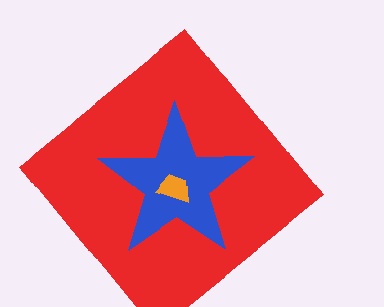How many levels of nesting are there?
3.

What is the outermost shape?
The red diamond.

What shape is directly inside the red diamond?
The blue star.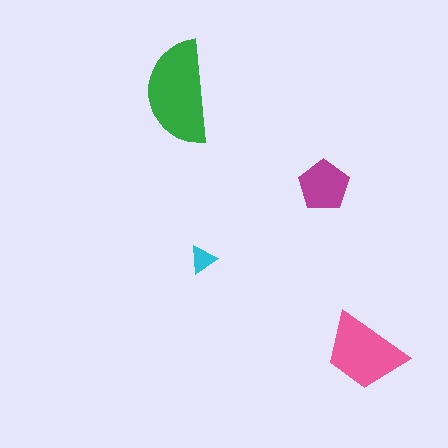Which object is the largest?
The green semicircle.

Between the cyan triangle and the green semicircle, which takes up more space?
The green semicircle.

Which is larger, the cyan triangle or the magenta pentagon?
The magenta pentagon.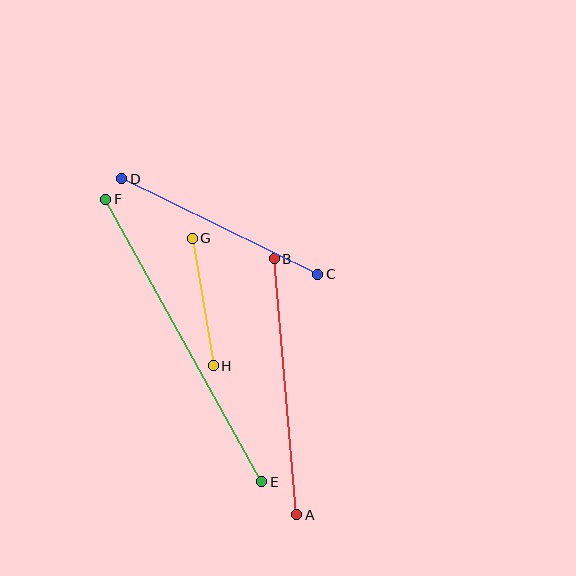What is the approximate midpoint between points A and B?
The midpoint is at approximately (285, 387) pixels.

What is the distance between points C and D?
The distance is approximately 218 pixels.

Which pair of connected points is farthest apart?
Points E and F are farthest apart.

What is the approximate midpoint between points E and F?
The midpoint is at approximately (184, 341) pixels.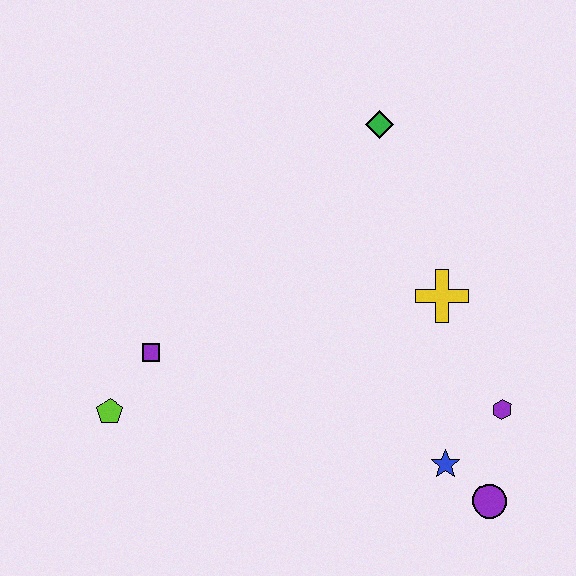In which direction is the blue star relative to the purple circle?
The blue star is to the left of the purple circle.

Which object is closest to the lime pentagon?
The purple square is closest to the lime pentagon.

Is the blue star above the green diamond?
No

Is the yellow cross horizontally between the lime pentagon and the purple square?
No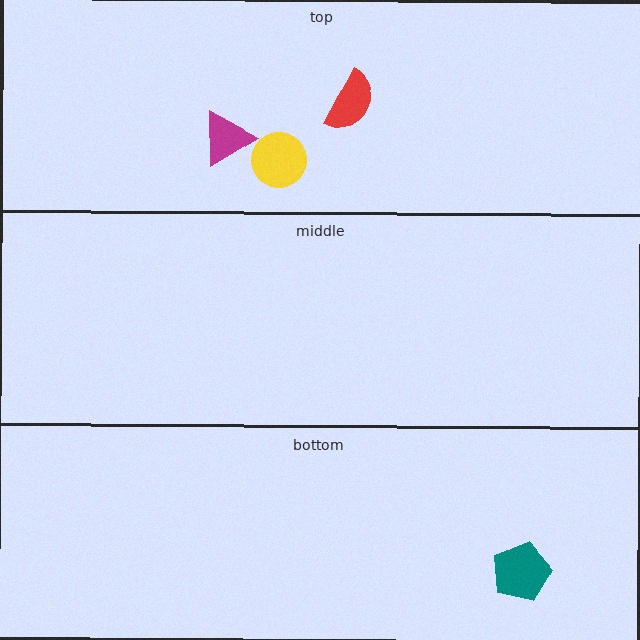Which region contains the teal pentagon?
The bottom region.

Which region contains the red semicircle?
The top region.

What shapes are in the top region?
The red semicircle, the yellow circle, the magenta triangle.